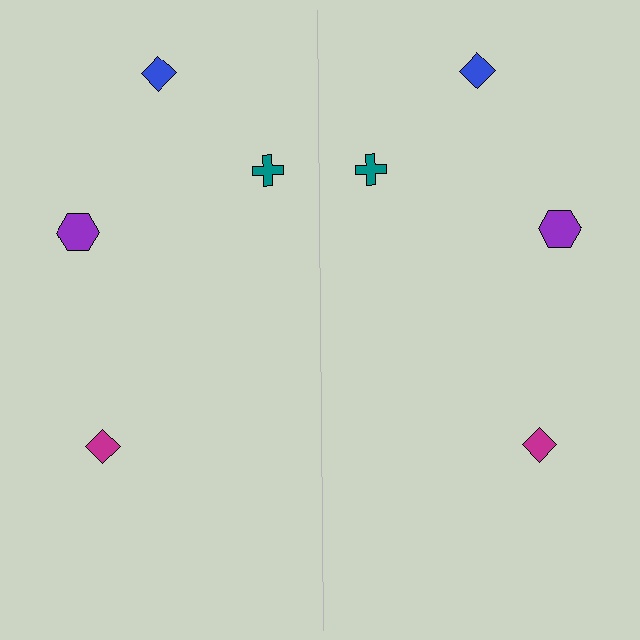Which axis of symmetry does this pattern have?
The pattern has a vertical axis of symmetry running through the center of the image.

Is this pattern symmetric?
Yes, this pattern has bilateral (reflection) symmetry.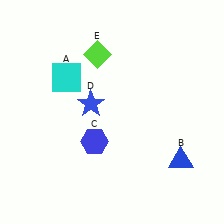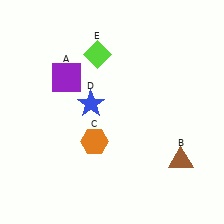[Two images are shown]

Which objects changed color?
A changed from cyan to purple. B changed from blue to brown. C changed from blue to orange.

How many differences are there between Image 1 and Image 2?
There are 3 differences between the two images.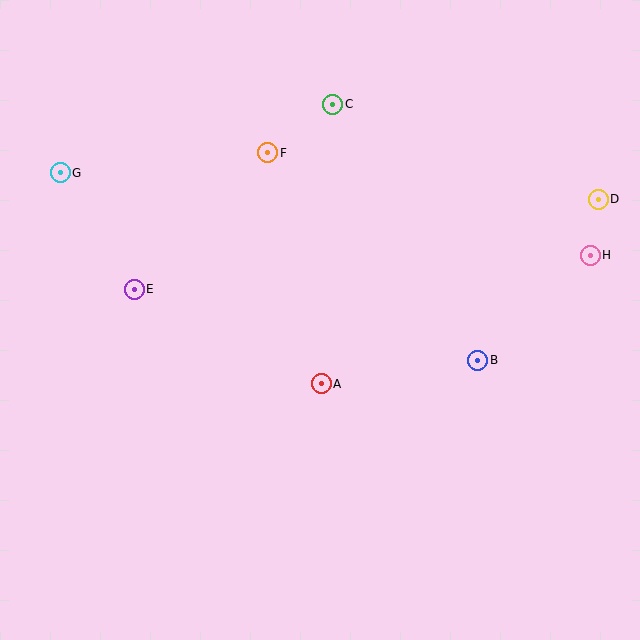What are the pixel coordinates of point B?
Point B is at (478, 360).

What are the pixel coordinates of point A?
Point A is at (321, 384).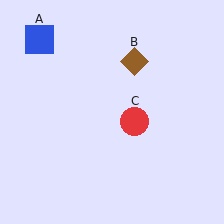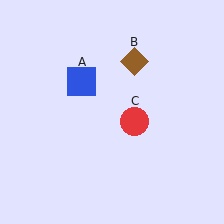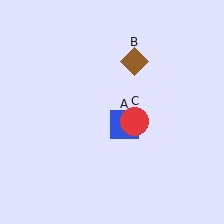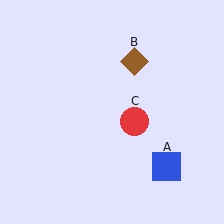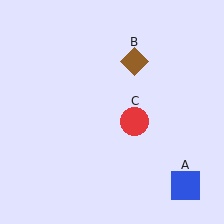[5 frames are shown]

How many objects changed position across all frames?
1 object changed position: blue square (object A).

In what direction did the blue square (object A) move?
The blue square (object A) moved down and to the right.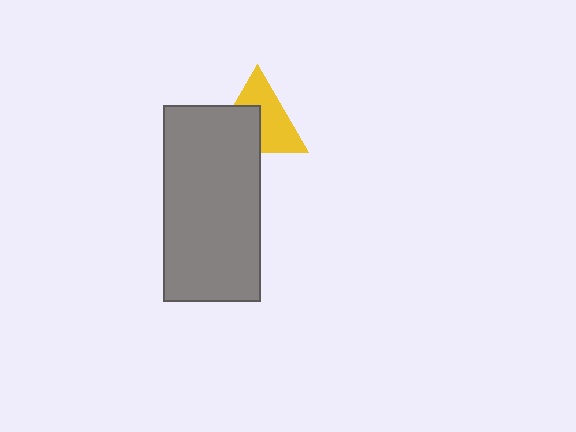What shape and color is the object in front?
The object in front is a gray rectangle.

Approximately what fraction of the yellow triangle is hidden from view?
Roughly 43% of the yellow triangle is hidden behind the gray rectangle.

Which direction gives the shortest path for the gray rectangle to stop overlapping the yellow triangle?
Moving toward the lower-left gives the shortest separation.